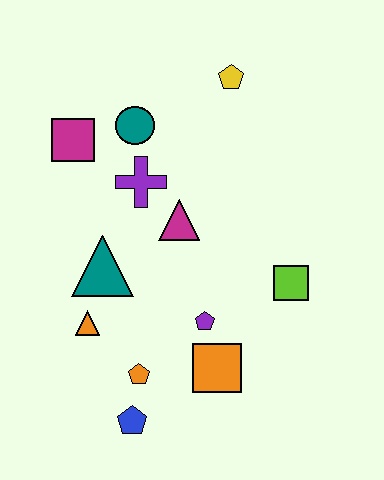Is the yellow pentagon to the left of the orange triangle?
No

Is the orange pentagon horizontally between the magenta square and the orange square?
Yes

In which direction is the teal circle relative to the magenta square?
The teal circle is to the right of the magenta square.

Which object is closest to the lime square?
The purple pentagon is closest to the lime square.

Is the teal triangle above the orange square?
Yes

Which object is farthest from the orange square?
The yellow pentagon is farthest from the orange square.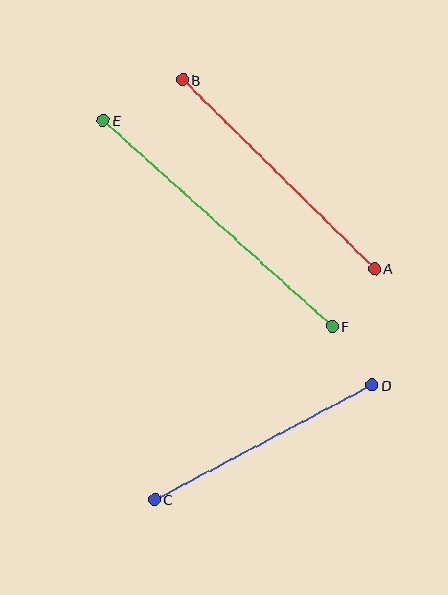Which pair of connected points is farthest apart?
Points E and F are farthest apart.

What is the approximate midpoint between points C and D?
The midpoint is at approximately (263, 442) pixels.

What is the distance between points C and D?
The distance is approximately 246 pixels.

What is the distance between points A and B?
The distance is approximately 269 pixels.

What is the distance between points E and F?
The distance is approximately 308 pixels.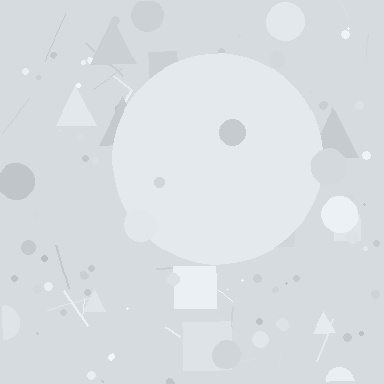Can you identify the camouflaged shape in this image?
The camouflaged shape is a circle.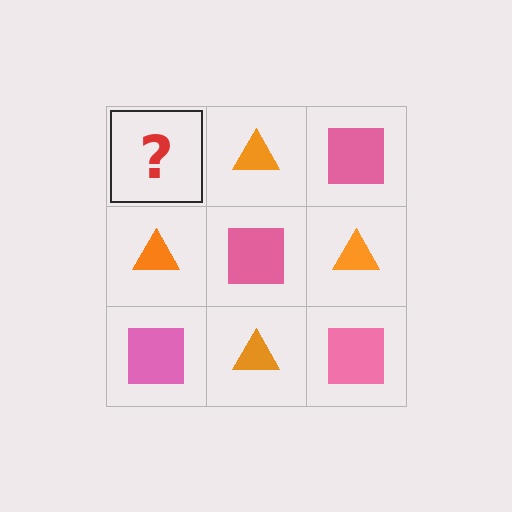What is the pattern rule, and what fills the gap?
The rule is that it alternates pink square and orange triangle in a checkerboard pattern. The gap should be filled with a pink square.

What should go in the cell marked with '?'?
The missing cell should contain a pink square.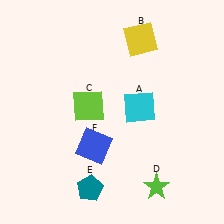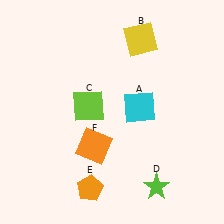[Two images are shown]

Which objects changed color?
E changed from teal to orange. F changed from blue to orange.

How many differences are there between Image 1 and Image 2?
There are 2 differences between the two images.